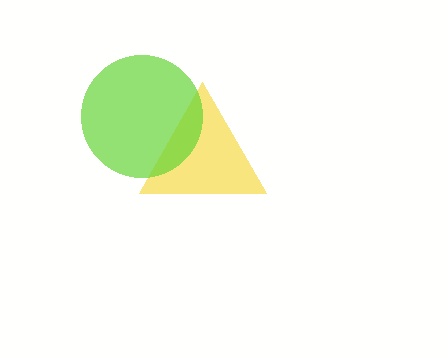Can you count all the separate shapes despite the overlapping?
Yes, there are 2 separate shapes.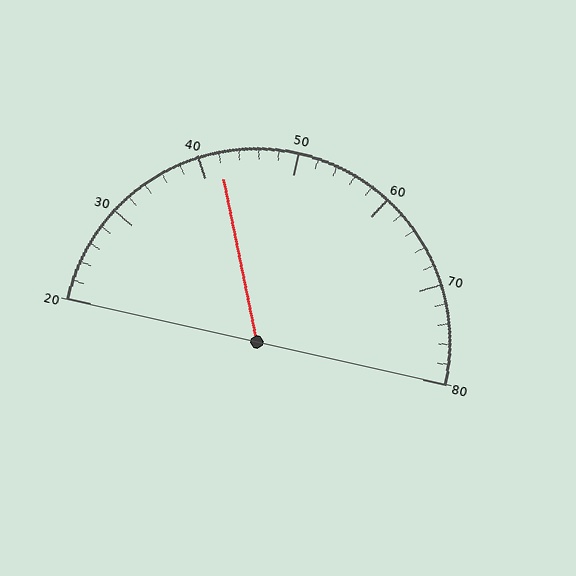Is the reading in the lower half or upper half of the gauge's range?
The reading is in the lower half of the range (20 to 80).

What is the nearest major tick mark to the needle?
The nearest major tick mark is 40.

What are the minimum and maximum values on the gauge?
The gauge ranges from 20 to 80.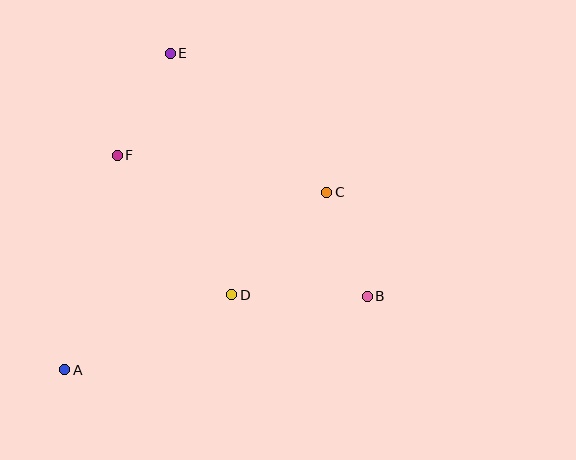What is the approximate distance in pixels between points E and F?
The distance between E and F is approximately 115 pixels.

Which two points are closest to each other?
Points B and C are closest to each other.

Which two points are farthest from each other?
Points A and E are farthest from each other.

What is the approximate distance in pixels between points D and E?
The distance between D and E is approximately 249 pixels.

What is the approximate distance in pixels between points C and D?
The distance between C and D is approximately 140 pixels.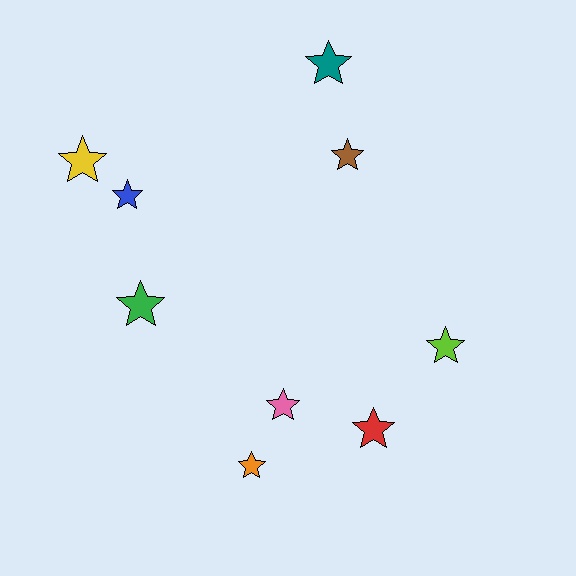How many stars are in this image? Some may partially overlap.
There are 9 stars.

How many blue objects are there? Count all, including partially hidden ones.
There is 1 blue object.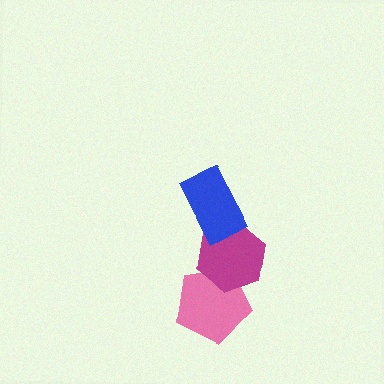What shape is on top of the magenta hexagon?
The blue rectangle is on top of the magenta hexagon.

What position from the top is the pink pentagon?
The pink pentagon is 3rd from the top.